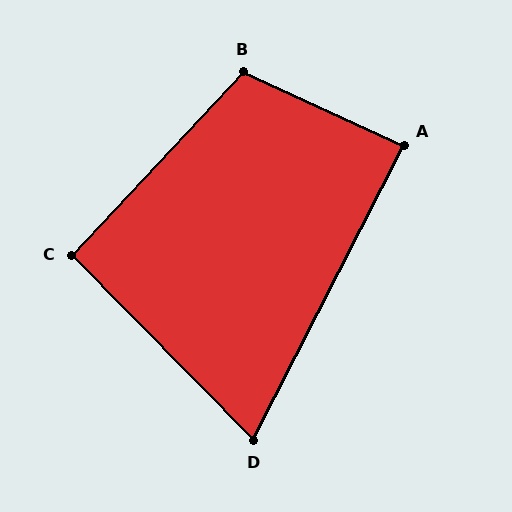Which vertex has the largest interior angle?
B, at approximately 108 degrees.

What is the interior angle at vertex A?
Approximately 88 degrees (approximately right).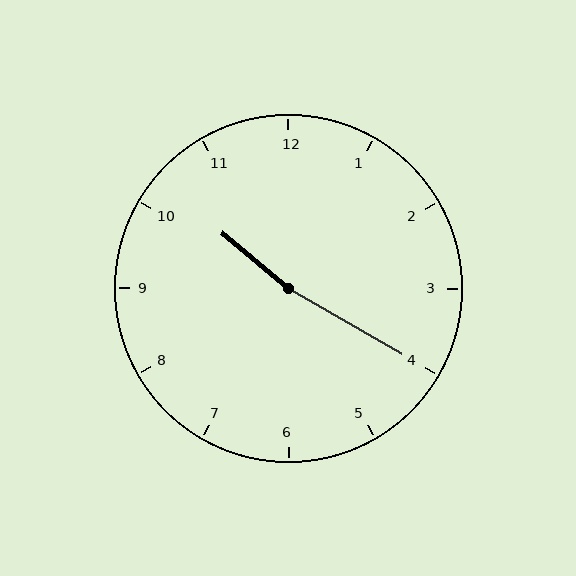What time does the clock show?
10:20.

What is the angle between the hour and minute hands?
Approximately 170 degrees.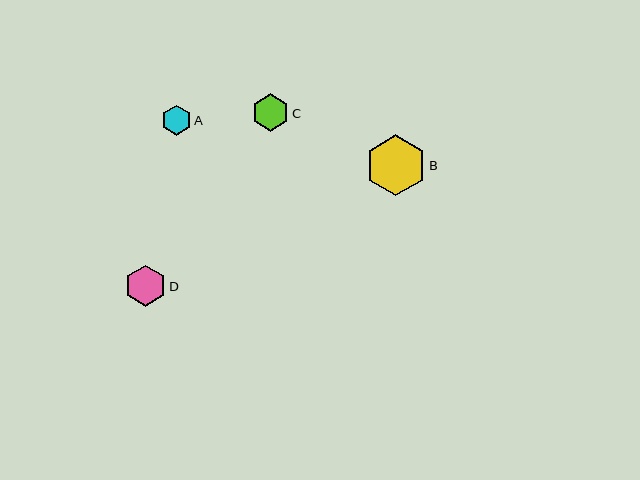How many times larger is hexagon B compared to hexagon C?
Hexagon B is approximately 1.6 times the size of hexagon C.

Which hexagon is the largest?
Hexagon B is the largest with a size of approximately 61 pixels.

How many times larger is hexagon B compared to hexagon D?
Hexagon B is approximately 1.5 times the size of hexagon D.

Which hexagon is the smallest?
Hexagon A is the smallest with a size of approximately 30 pixels.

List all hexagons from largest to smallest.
From largest to smallest: B, D, C, A.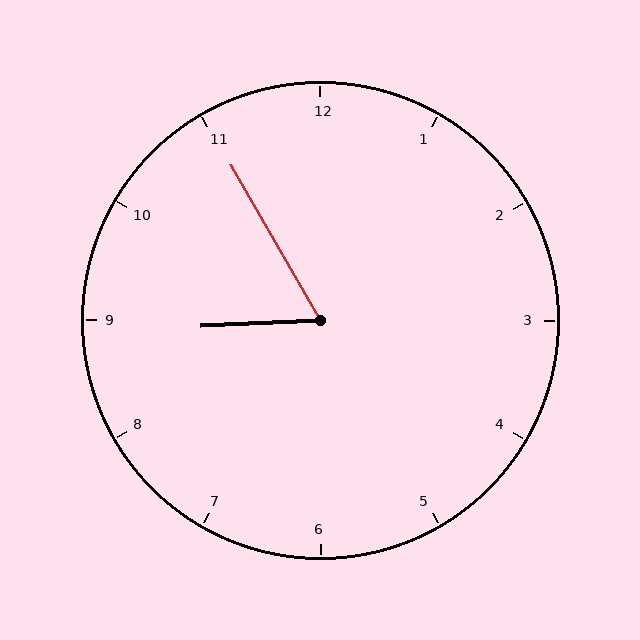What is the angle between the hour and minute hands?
Approximately 62 degrees.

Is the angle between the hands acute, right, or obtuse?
It is acute.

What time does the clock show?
8:55.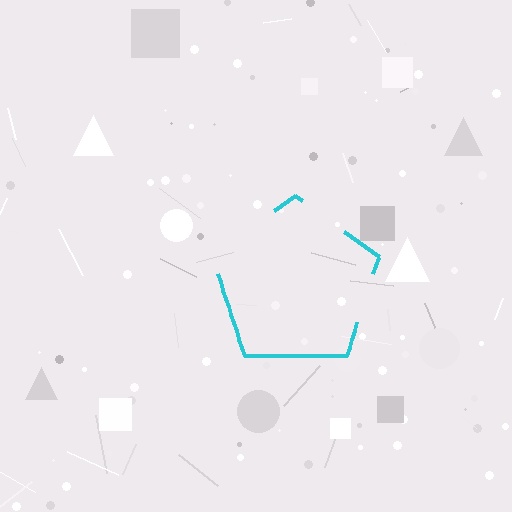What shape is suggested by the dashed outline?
The dashed outline suggests a pentagon.